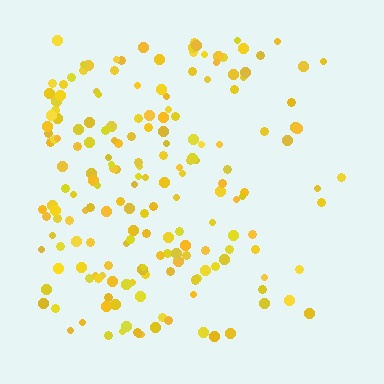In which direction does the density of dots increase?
From right to left, with the left side densest.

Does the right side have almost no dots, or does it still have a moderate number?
Still a moderate number, just noticeably fewer than the left.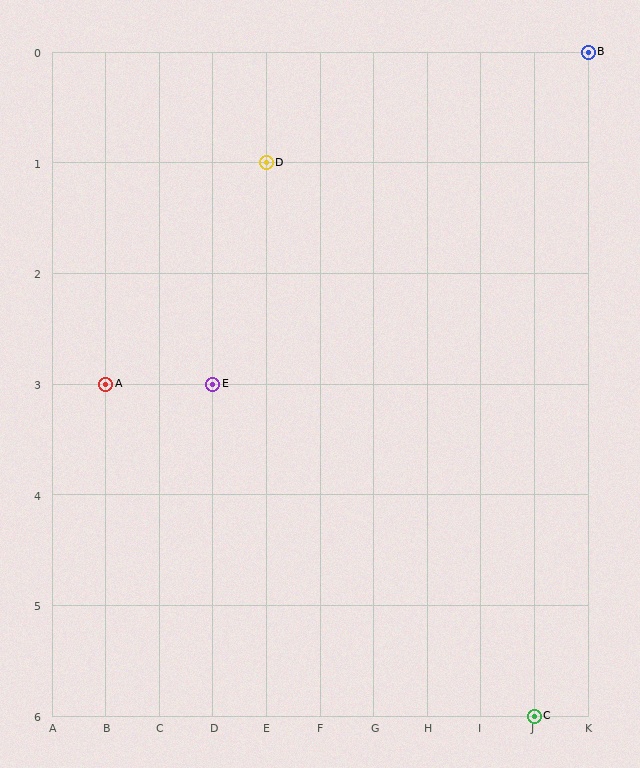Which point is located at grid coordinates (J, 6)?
Point C is at (J, 6).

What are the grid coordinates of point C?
Point C is at grid coordinates (J, 6).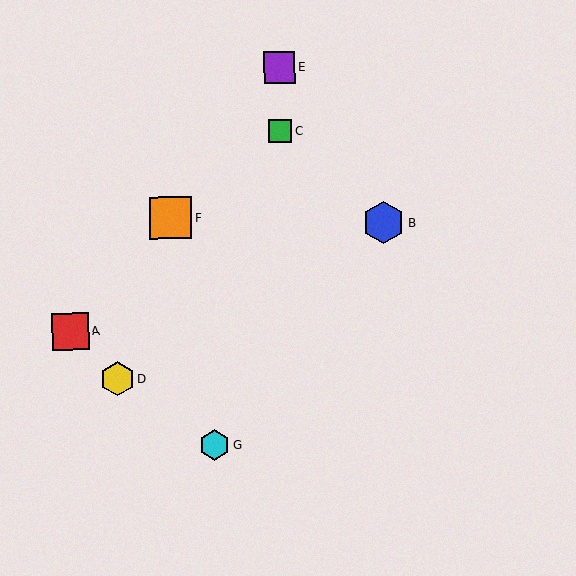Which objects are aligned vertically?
Objects C, E are aligned vertically.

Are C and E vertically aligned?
Yes, both are at x≈280.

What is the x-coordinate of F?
Object F is at x≈171.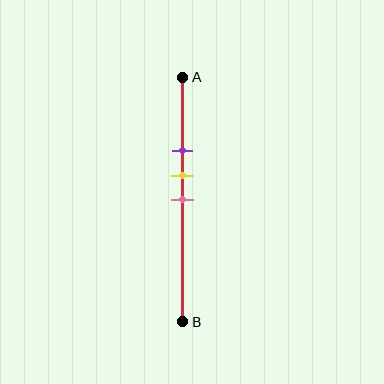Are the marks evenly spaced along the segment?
Yes, the marks are approximately evenly spaced.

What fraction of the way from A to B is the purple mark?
The purple mark is approximately 30% (0.3) of the way from A to B.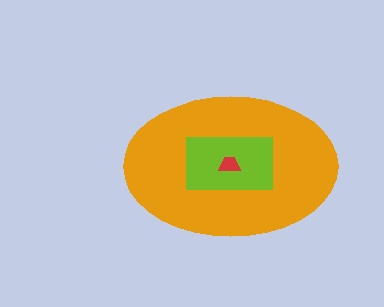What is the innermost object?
The red trapezoid.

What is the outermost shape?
The orange ellipse.